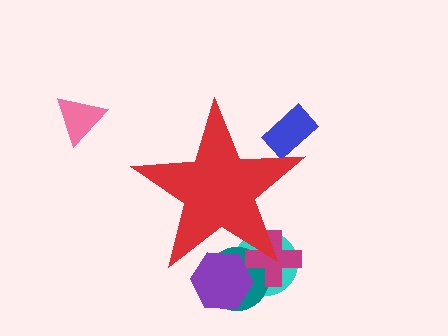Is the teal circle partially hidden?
Yes, the teal circle is partially hidden behind the red star.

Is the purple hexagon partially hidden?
Yes, the purple hexagon is partially hidden behind the red star.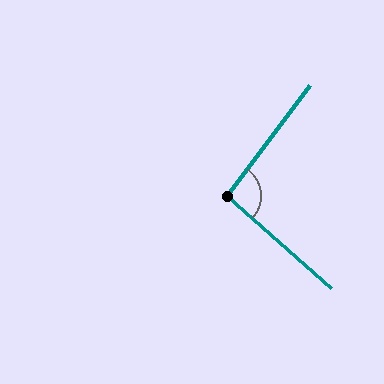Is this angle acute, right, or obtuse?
It is approximately a right angle.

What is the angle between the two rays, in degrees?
Approximately 95 degrees.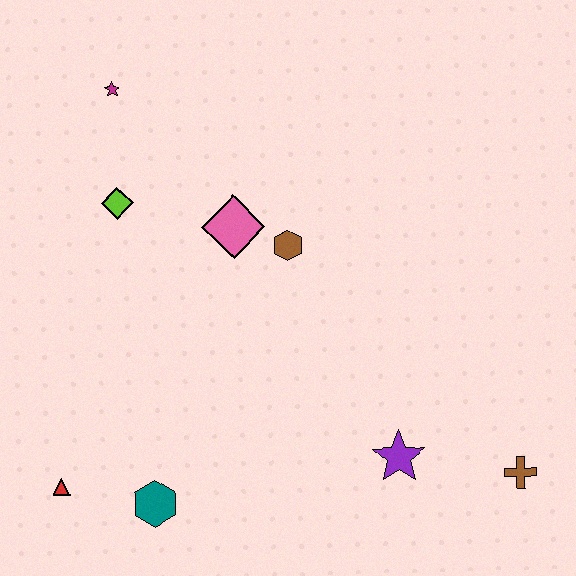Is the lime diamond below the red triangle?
No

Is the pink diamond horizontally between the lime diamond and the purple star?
Yes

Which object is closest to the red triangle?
The teal hexagon is closest to the red triangle.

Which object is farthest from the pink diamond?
The brown cross is farthest from the pink diamond.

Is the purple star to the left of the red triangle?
No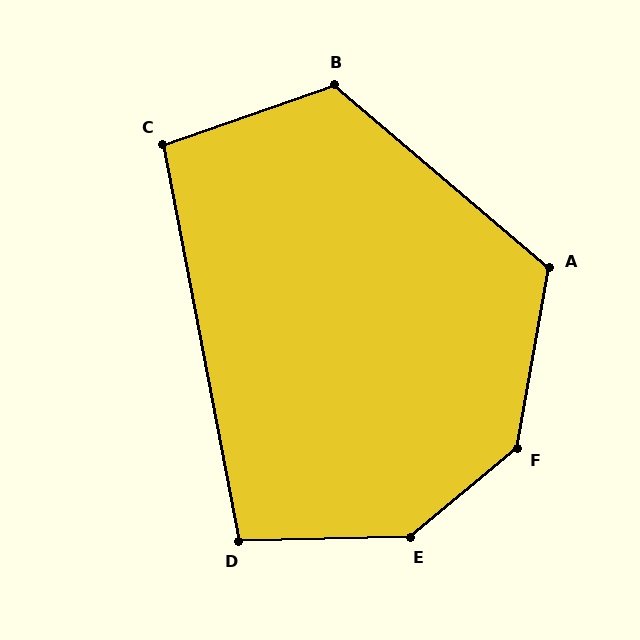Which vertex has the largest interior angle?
E, at approximately 142 degrees.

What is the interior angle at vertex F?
Approximately 140 degrees (obtuse).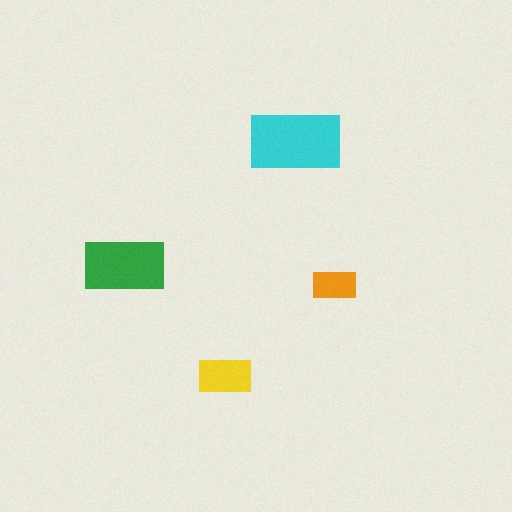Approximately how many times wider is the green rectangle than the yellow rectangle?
About 1.5 times wider.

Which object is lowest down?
The yellow rectangle is bottommost.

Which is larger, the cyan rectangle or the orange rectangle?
The cyan one.